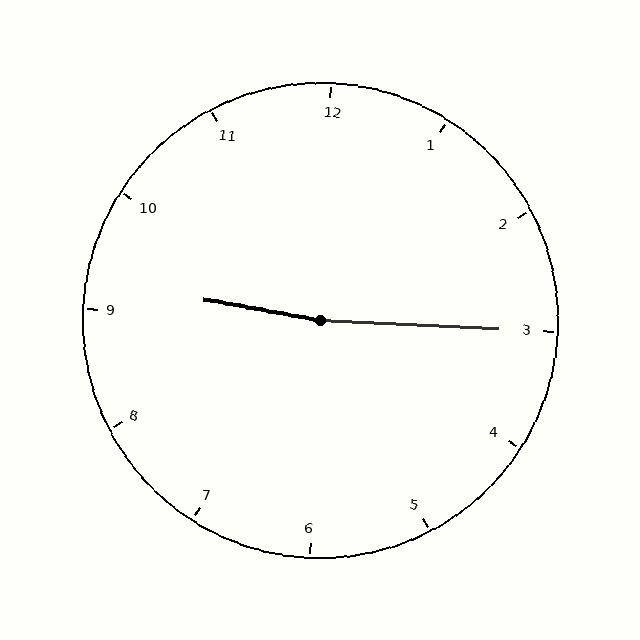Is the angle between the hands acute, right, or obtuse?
It is obtuse.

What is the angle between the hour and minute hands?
Approximately 172 degrees.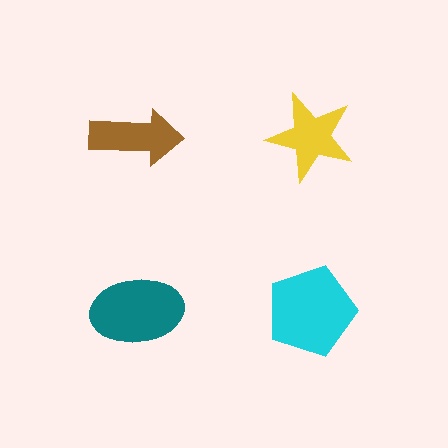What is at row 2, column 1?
A teal ellipse.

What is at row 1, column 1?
A brown arrow.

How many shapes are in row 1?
2 shapes.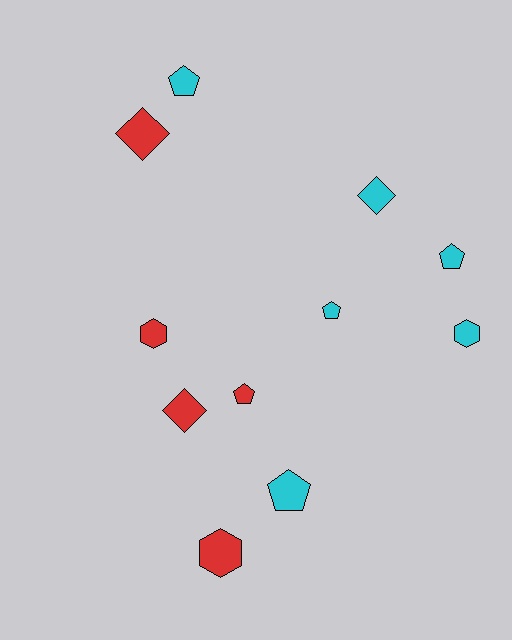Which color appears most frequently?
Cyan, with 6 objects.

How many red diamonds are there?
There are 2 red diamonds.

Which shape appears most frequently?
Pentagon, with 5 objects.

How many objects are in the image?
There are 11 objects.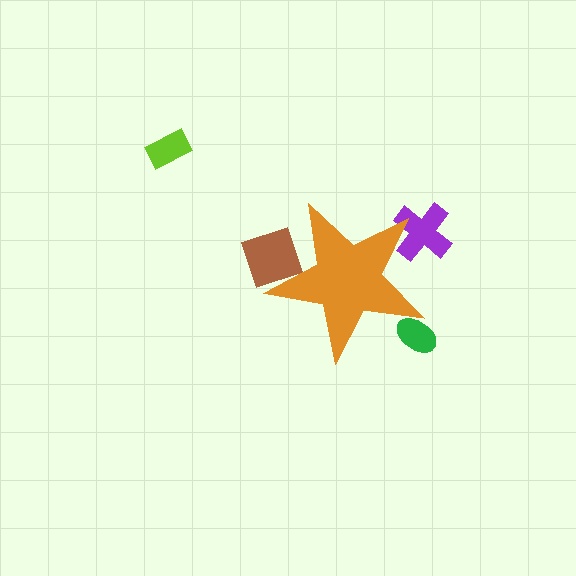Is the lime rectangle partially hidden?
No, the lime rectangle is fully visible.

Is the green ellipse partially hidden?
Yes, the green ellipse is partially hidden behind the orange star.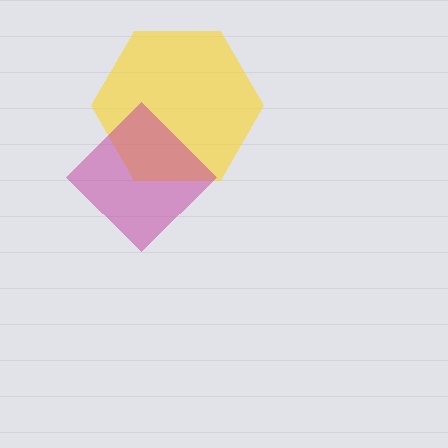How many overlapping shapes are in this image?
There are 2 overlapping shapes in the image.